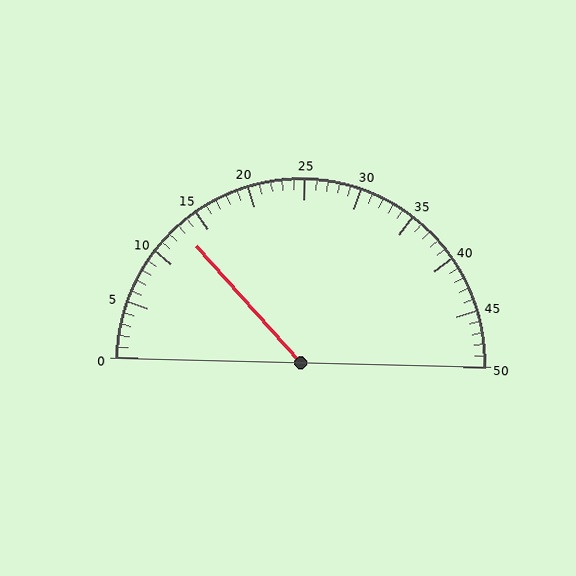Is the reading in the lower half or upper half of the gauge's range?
The reading is in the lower half of the range (0 to 50).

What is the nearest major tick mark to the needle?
The nearest major tick mark is 15.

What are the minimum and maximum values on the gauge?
The gauge ranges from 0 to 50.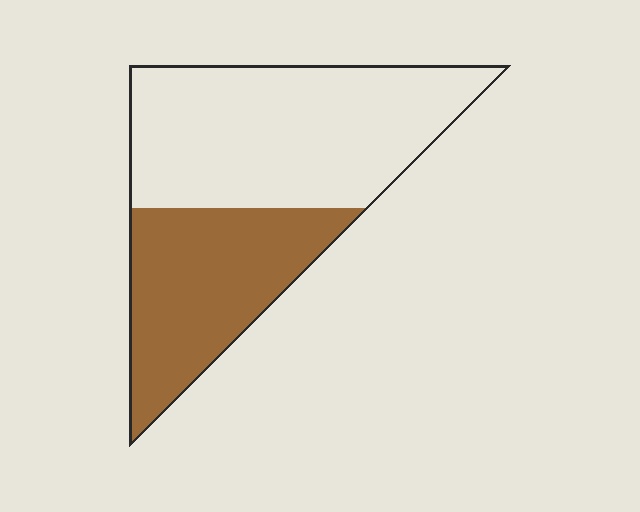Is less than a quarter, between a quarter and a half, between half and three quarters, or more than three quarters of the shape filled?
Between a quarter and a half.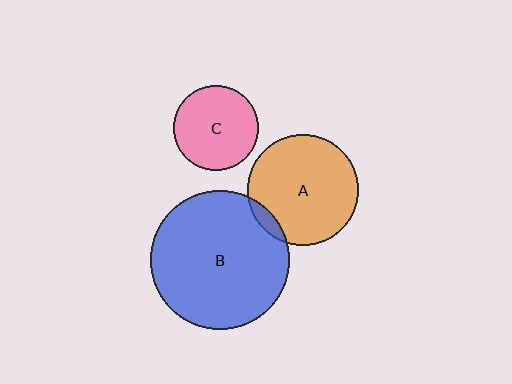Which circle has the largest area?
Circle B (blue).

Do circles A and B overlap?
Yes.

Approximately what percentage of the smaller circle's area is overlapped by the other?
Approximately 5%.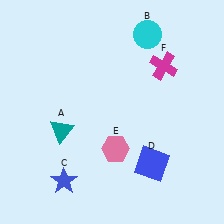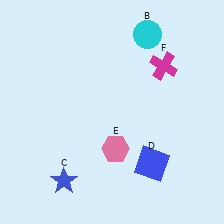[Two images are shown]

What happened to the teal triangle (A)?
The teal triangle (A) was removed in Image 2. It was in the bottom-left area of Image 1.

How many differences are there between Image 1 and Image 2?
There is 1 difference between the two images.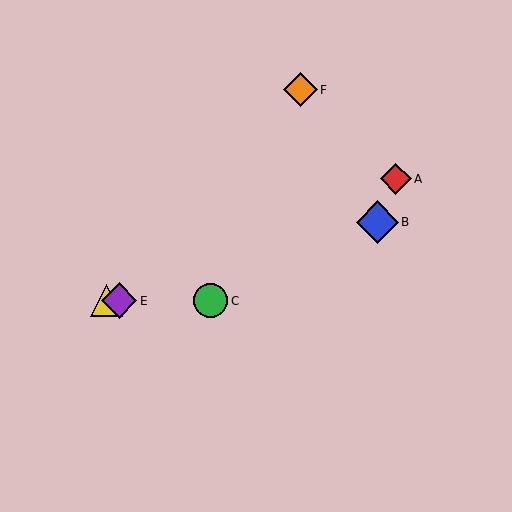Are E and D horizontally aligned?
Yes, both are at y≈301.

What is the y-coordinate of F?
Object F is at y≈90.